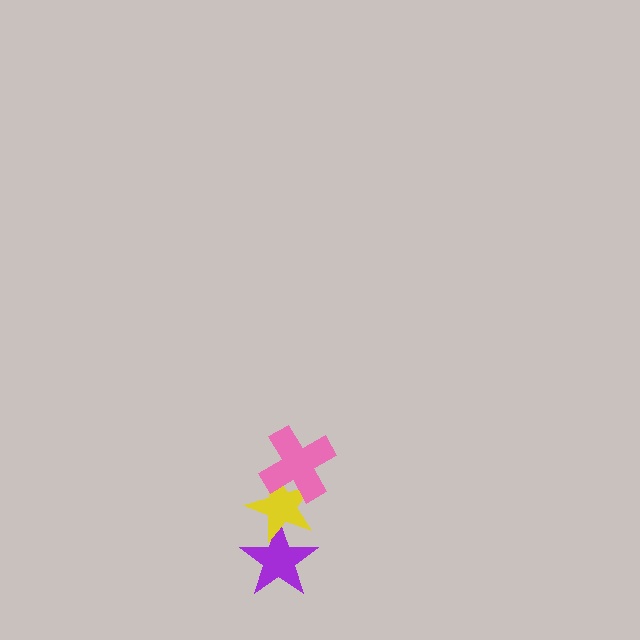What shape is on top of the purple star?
The yellow star is on top of the purple star.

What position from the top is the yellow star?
The yellow star is 2nd from the top.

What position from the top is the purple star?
The purple star is 3rd from the top.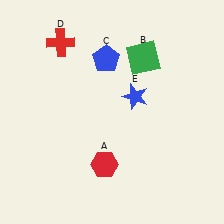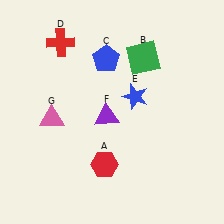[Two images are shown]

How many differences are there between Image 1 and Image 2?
There are 2 differences between the two images.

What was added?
A purple triangle (F), a pink triangle (G) were added in Image 2.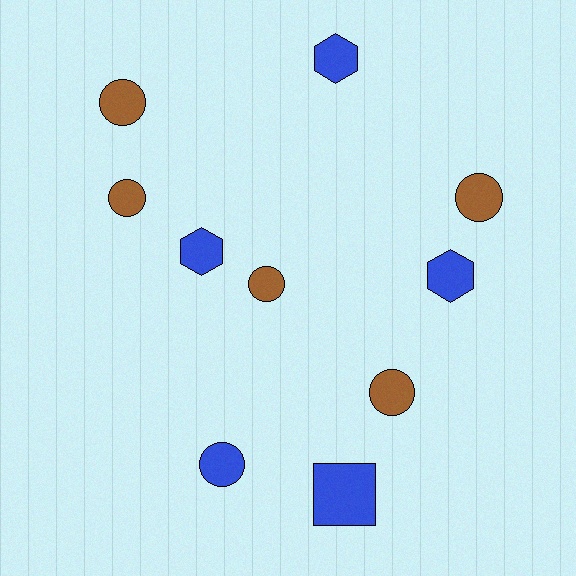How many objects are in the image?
There are 10 objects.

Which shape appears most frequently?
Circle, with 6 objects.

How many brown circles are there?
There are 5 brown circles.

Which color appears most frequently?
Blue, with 5 objects.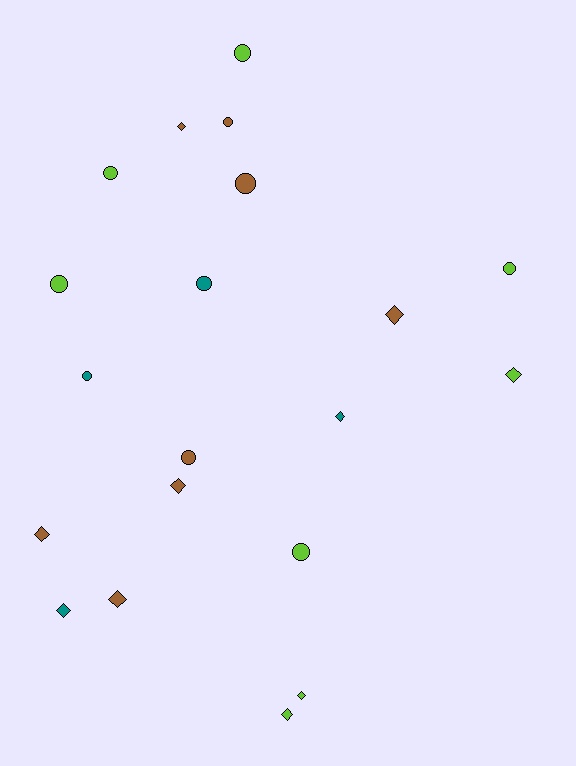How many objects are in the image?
There are 20 objects.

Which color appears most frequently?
Brown, with 8 objects.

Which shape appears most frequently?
Diamond, with 10 objects.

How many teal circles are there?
There are 2 teal circles.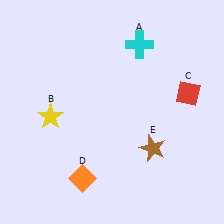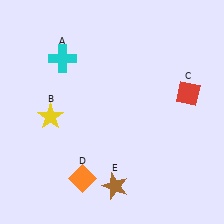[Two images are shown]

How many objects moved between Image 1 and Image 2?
2 objects moved between the two images.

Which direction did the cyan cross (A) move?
The cyan cross (A) moved left.